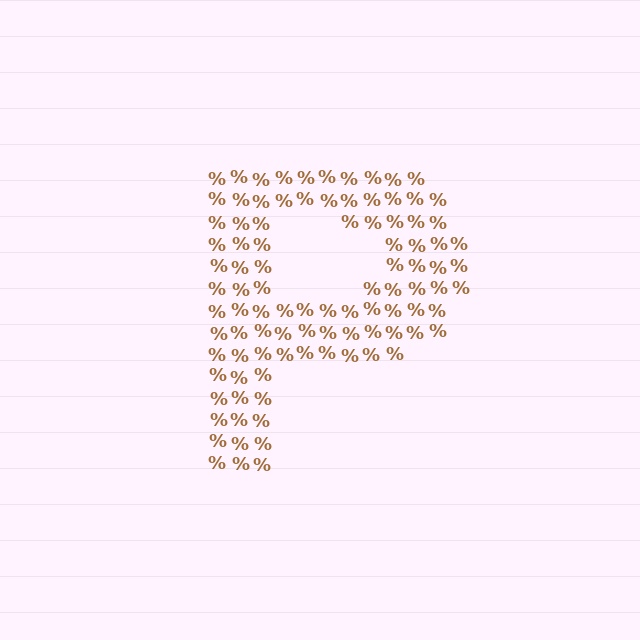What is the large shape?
The large shape is the letter P.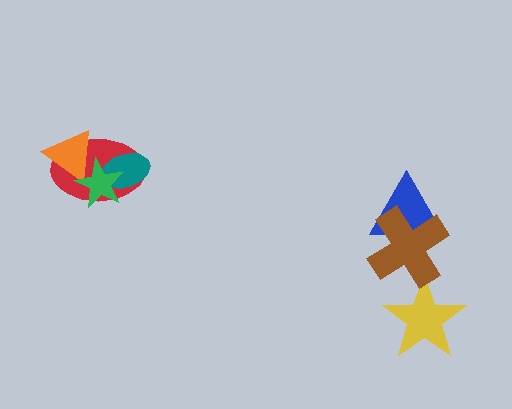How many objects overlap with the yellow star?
1 object overlaps with the yellow star.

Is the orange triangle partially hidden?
Yes, it is partially covered by another shape.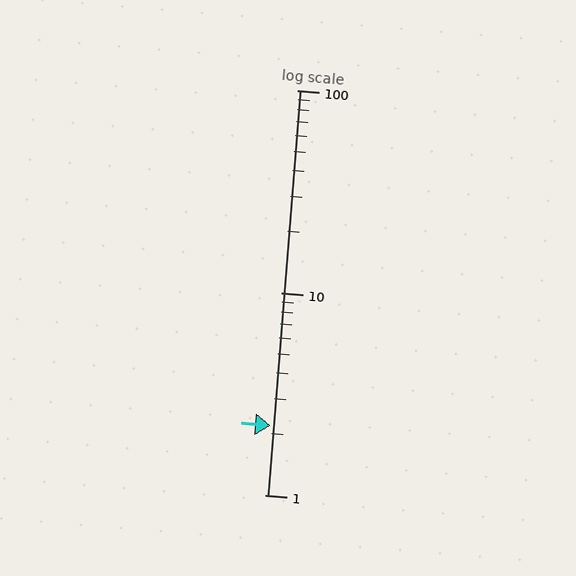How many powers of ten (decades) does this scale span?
The scale spans 2 decades, from 1 to 100.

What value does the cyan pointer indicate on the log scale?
The pointer indicates approximately 2.2.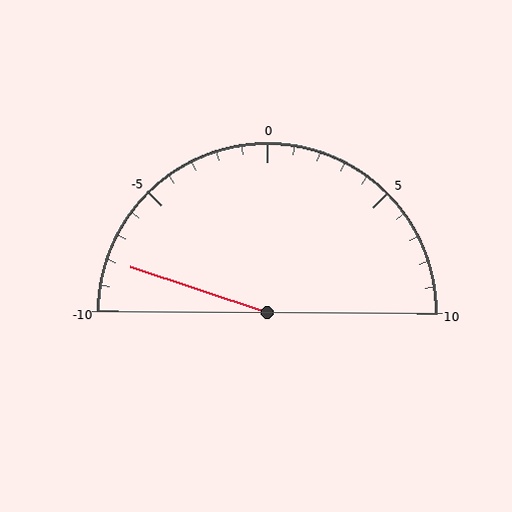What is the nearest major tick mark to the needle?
The nearest major tick mark is -10.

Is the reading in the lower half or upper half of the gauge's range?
The reading is in the lower half of the range (-10 to 10).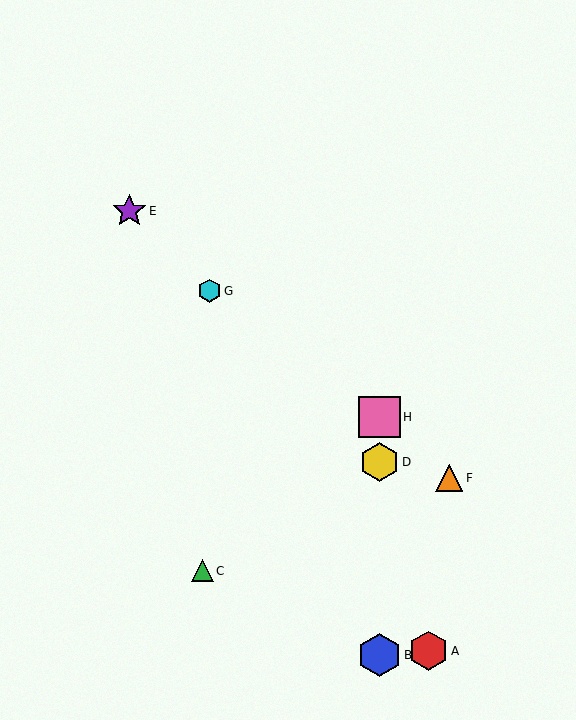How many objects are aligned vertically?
3 objects (B, D, H) are aligned vertically.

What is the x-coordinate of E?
Object E is at x≈129.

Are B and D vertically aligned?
Yes, both are at x≈379.